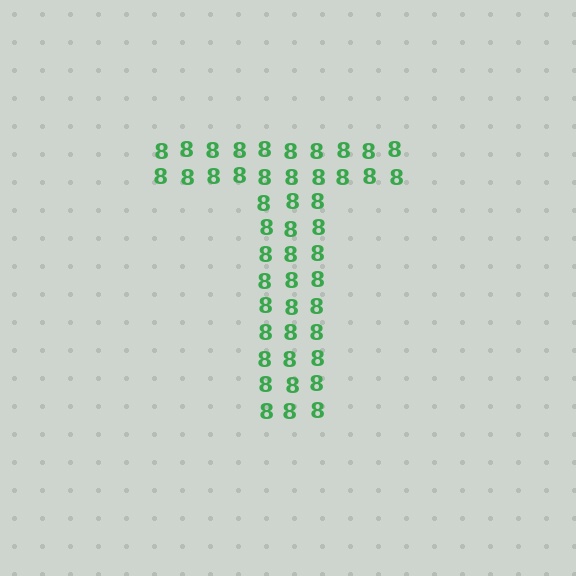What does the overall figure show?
The overall figure shows the letter T.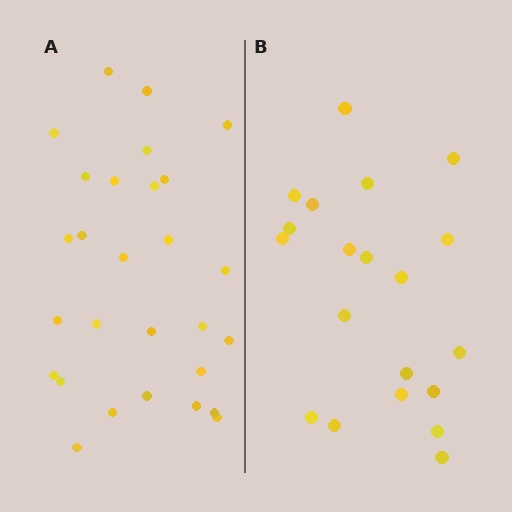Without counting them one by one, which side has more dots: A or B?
Region A (the left region) has more dots.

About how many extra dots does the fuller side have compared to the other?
Region A has roughly 8 or so more dots than region B.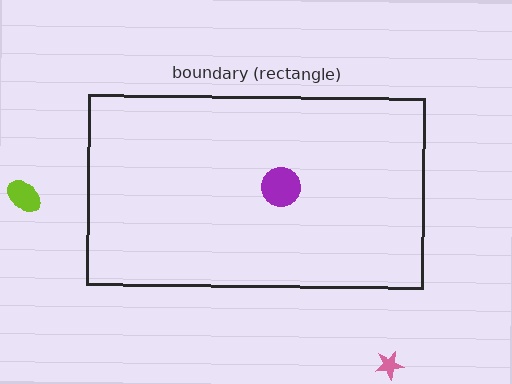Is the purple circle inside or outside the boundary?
Inside.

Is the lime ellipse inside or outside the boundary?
Outside.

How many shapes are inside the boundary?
1 inside, 2 outside.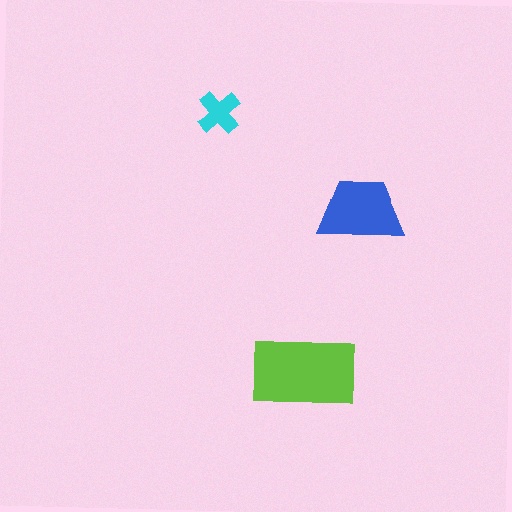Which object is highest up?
The cyan cross is topmost.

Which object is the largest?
The lime rectangle.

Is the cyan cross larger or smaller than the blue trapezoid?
Smaller.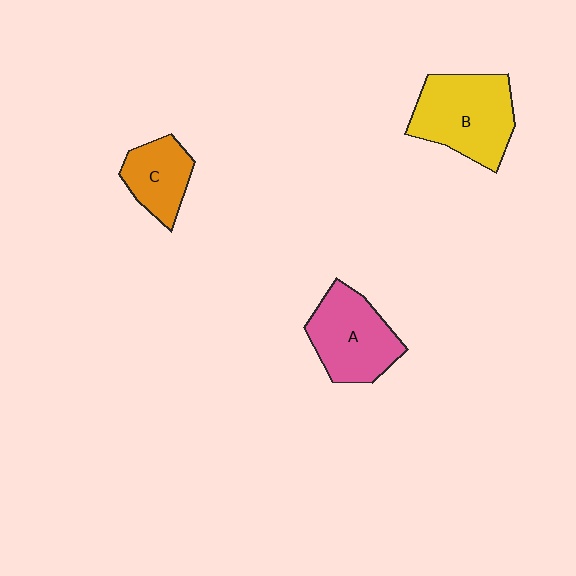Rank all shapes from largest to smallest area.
From largest to smallest: B (yellow), A (pink), C (orange).